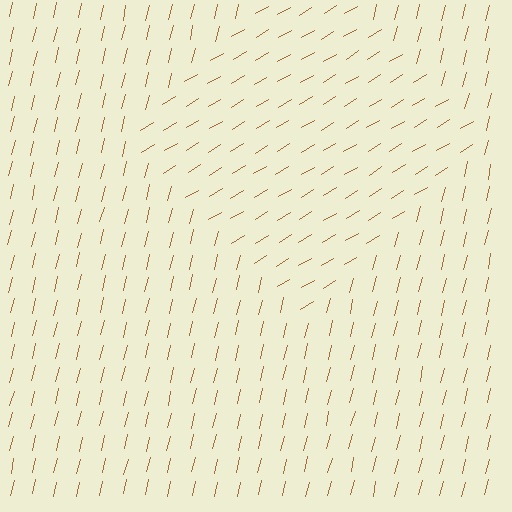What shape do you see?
I see a diamond.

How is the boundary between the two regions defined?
The boundary is defined purely by a change in line orientation (approximately 45 degrees difference). All lines are the same color and thickness.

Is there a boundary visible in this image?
Yes, there is a texture boundary formed by a change in line orientation.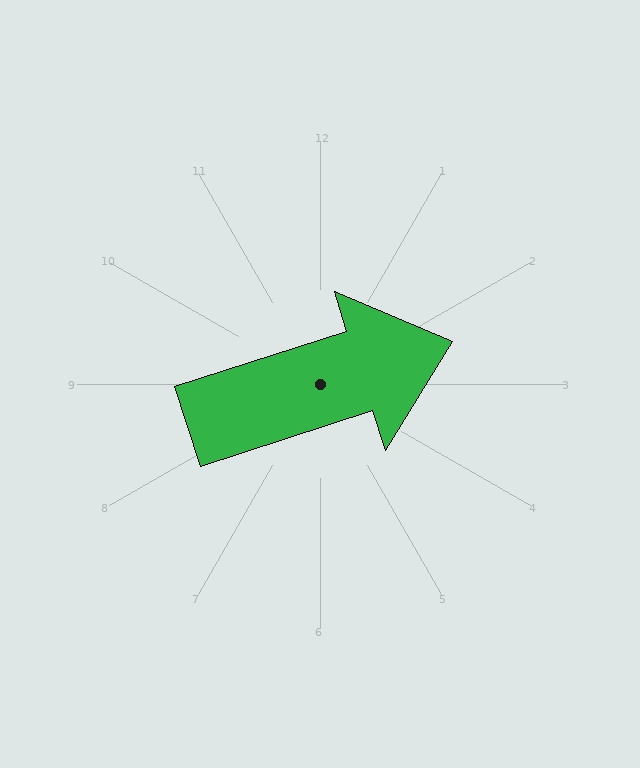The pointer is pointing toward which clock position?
Roughly 2 o'clock.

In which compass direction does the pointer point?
East.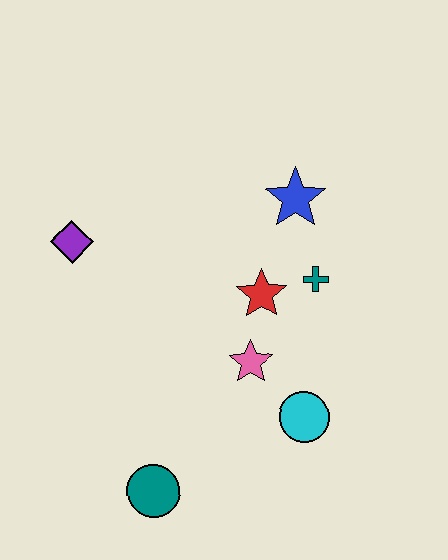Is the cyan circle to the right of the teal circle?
Yes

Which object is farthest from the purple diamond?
The cyan circle is farthest from the purple diamond.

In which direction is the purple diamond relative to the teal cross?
The purple diamond is to the left of the teal cross.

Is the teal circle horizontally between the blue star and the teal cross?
No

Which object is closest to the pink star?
The red star is closest to the pink star.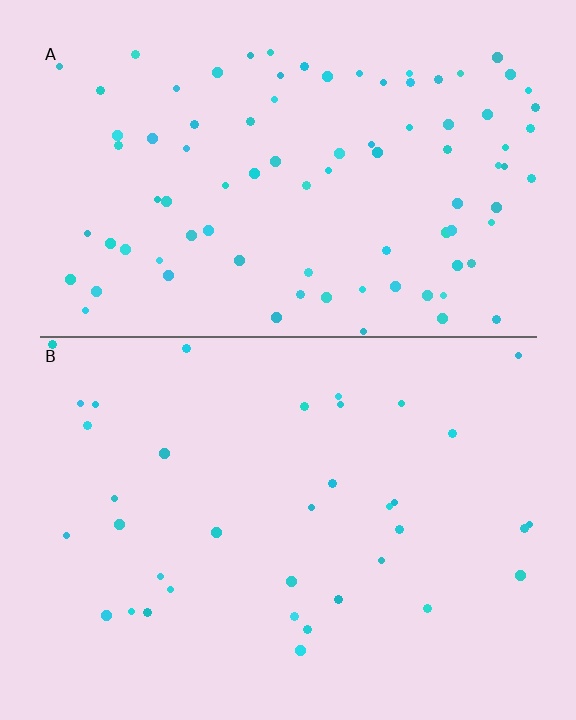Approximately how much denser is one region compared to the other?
Approximately 2.4× — region A over region B.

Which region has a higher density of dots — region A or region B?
A (the top).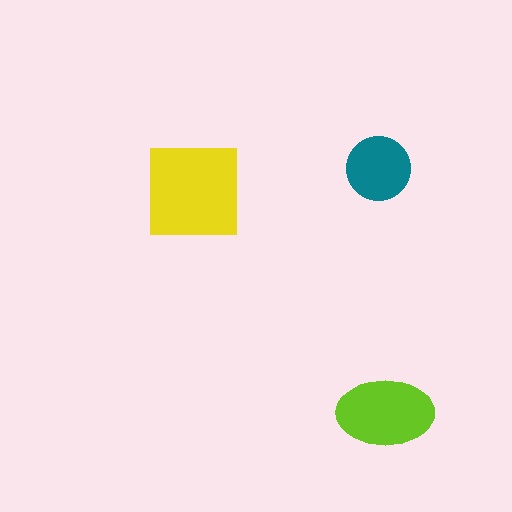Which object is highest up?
The teal circle is topmost.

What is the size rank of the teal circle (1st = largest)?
3rd.